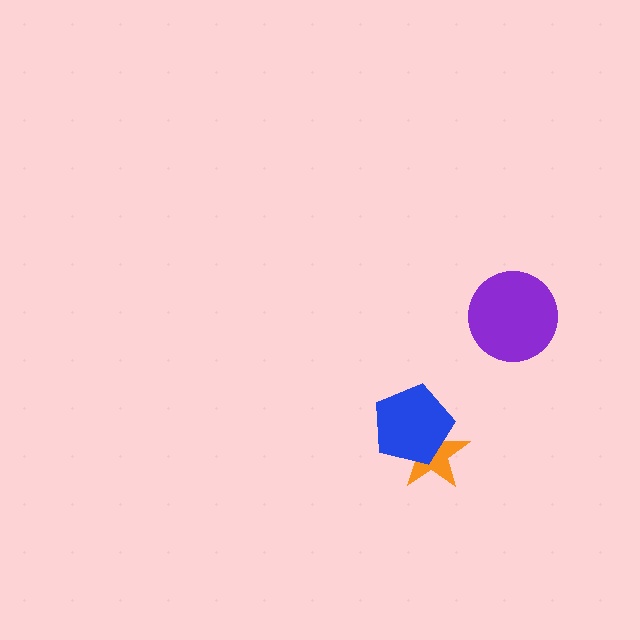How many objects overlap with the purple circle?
0 objects overlap with the purple circle.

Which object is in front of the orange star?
The blue pentagon is in front of the orange star.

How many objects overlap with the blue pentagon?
1 object overlaps with the blue pentagon.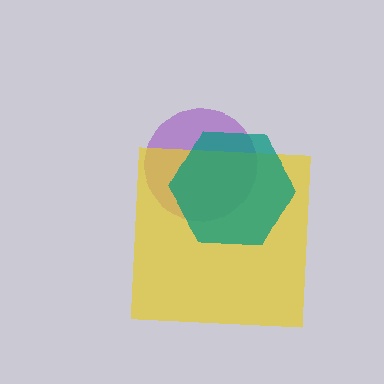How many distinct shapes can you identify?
There are 3 distinct shapes: a purple circle, a yellow square, a teal hexagon.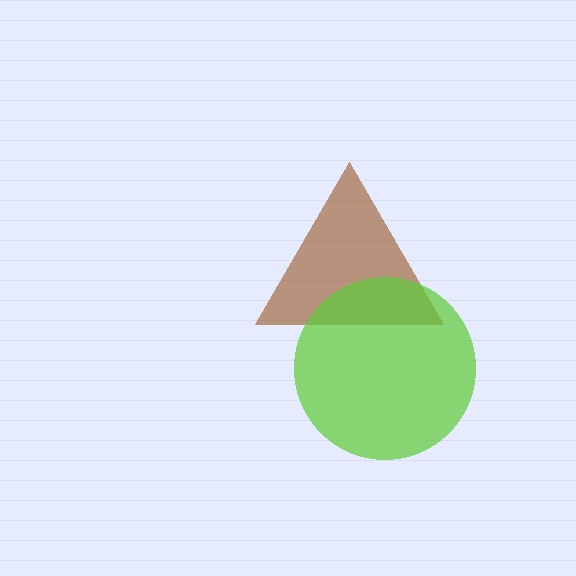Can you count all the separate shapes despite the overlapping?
Yes, there are 2 separate shapes.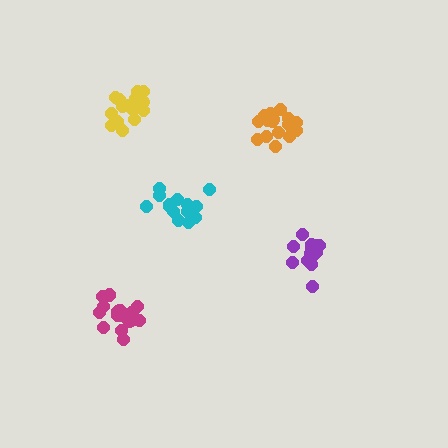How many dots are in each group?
Group 1: 18 dots, Group 2: 14 dots, Group 3: 19 dots, Group 4: 14 dots, Group 5: 18 dots (83 total).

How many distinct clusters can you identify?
There are 5 distinct clusters.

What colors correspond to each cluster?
The clusters are colored: yellow, cyan, orange, purple, magenta.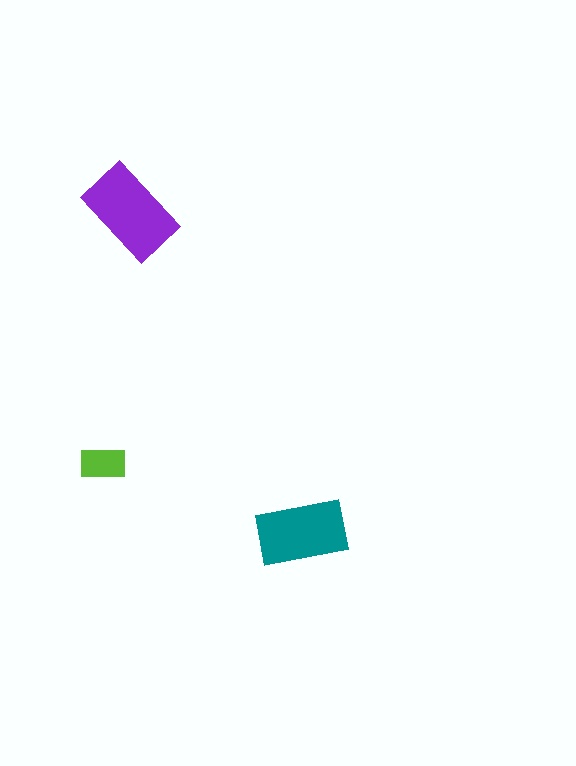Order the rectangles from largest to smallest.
the purple one, the teal one, the lime one.